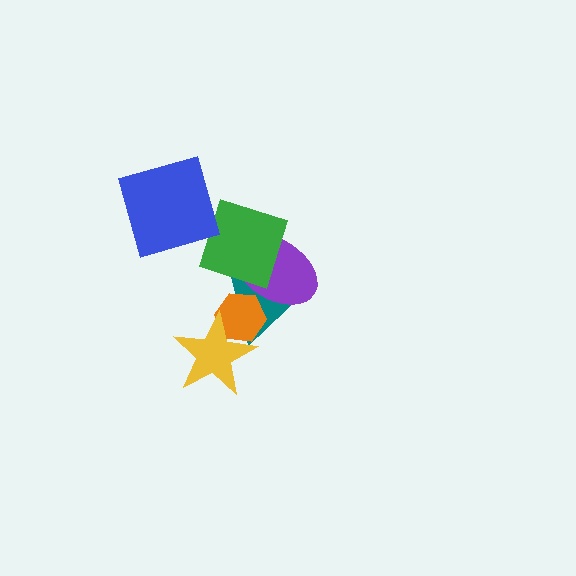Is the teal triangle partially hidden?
Yes, it is partially covered by another shape.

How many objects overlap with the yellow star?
2 objects overlap with the yellow star.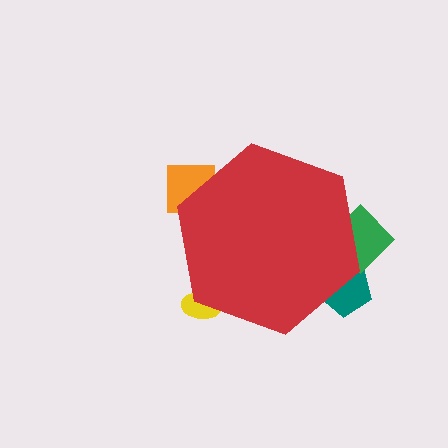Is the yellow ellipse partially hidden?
Yes, the yellow ellipse is partially hidden behind the red hexagon.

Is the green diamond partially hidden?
Yes, the green diamond is partially hidden behind the red hexagon.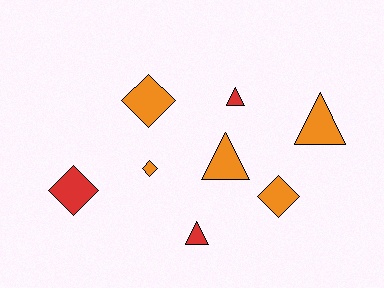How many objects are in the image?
There are 8 objects.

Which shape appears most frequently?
Diamond, with 4 objects.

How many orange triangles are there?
There are 2 orange triangles.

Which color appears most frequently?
Orange, with 5 objects.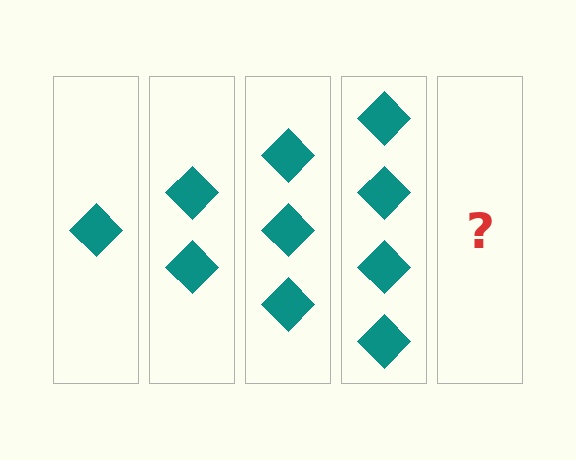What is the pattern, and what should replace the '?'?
The pattern is that each step adds one more diamond. The '?' should be 5 diamonds.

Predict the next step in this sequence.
The next step is 5 diamonds.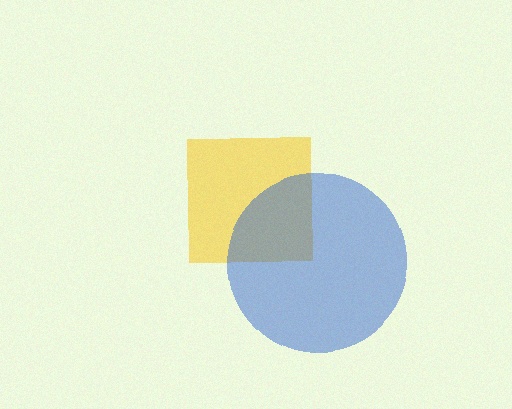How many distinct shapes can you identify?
There are 2 distinct shapes: a yellow square, a blue circle.